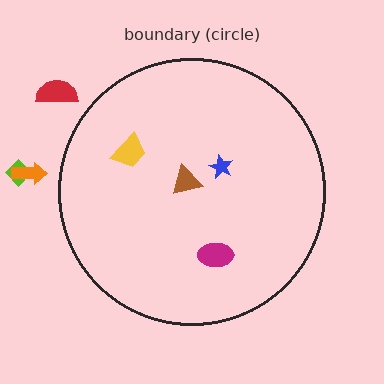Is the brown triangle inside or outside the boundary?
Inside.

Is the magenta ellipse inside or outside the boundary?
Inside.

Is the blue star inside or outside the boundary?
Inside.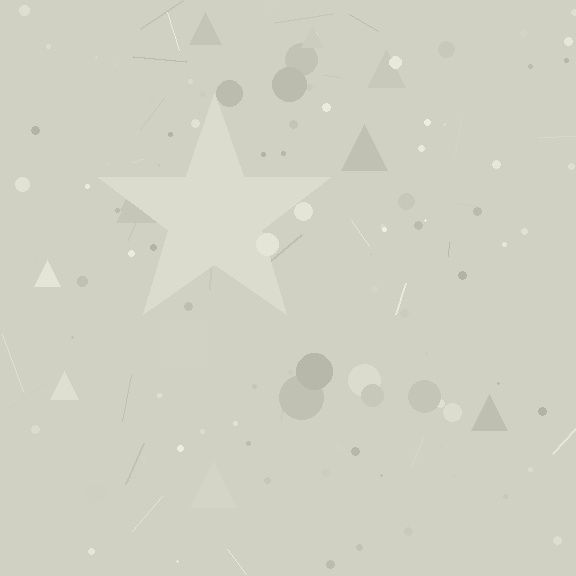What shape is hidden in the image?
A star is hidden in the image.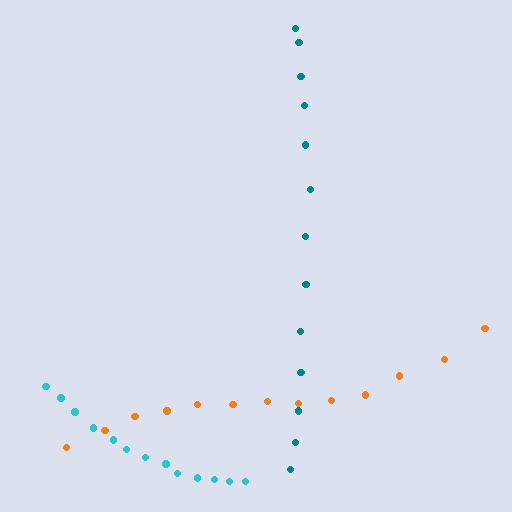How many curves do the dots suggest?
There are 3 distinct paths.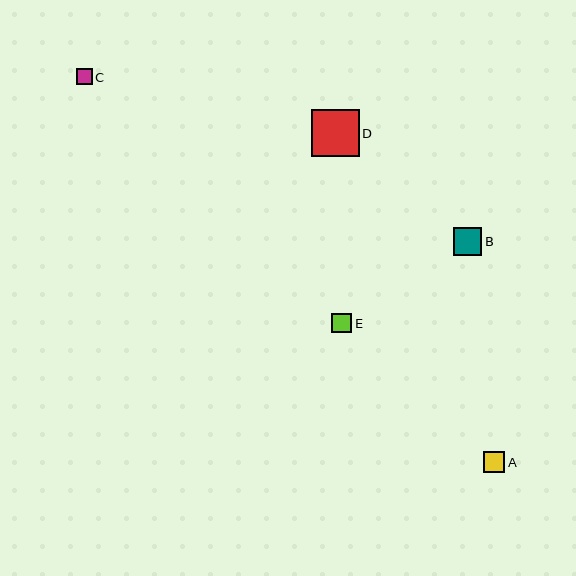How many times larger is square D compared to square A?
Square D is approximately 2.2 times the size of square A.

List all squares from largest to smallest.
From largest to smallest: D, B, A, E, C.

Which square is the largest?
Square D is the largest with a size of approximately 48 pixels.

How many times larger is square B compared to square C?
Square B is approximately 1.7 times the size of square C.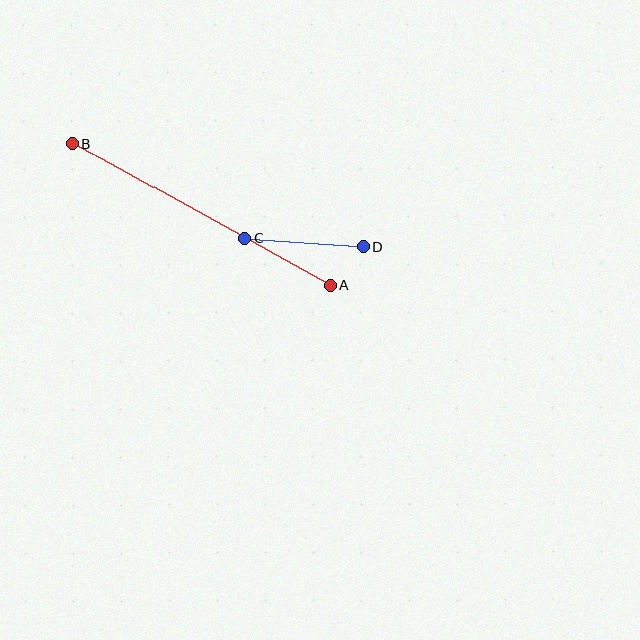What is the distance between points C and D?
The distance is approximately 119 pixels.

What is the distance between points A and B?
The distance is approximately 294 pixels.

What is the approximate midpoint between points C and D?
The midpoint is at approximately (304, 242) pixels.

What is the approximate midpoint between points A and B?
The midpoint is at approximately (201, 215) pixels.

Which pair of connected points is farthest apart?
Points A and B are farthest apart.